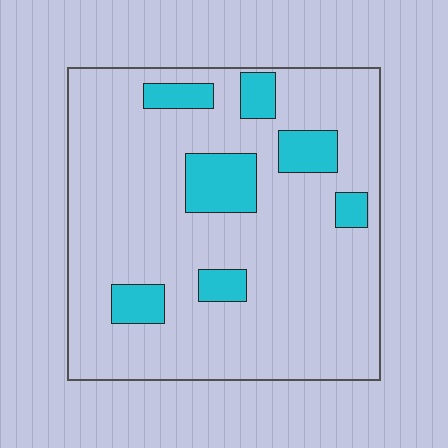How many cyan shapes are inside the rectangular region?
7.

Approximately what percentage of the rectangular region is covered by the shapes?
Approximately 15%.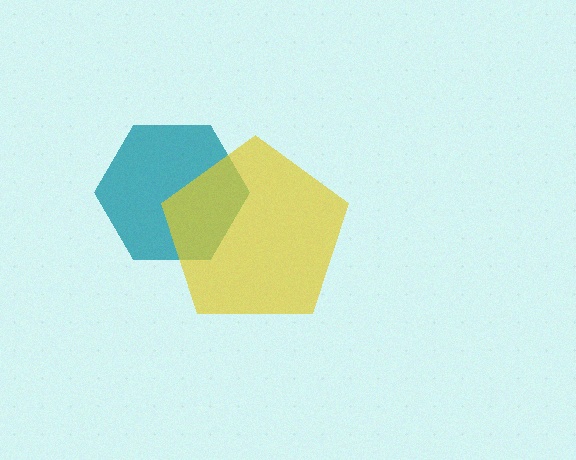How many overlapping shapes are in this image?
There are 2 overlapping shapes in the image.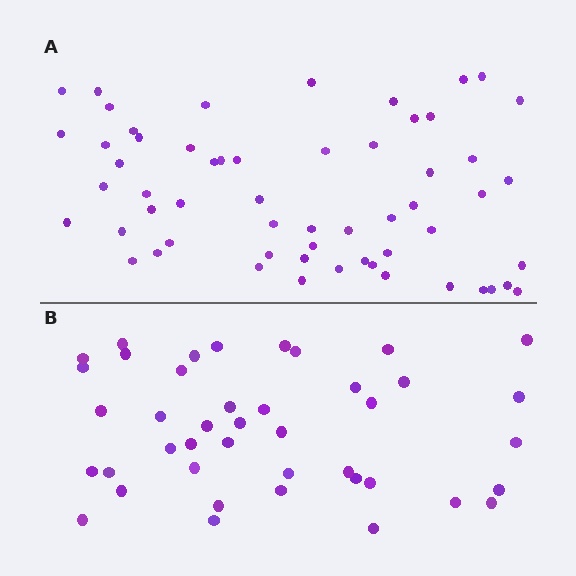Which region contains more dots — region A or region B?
Region A (the top region) has more dots.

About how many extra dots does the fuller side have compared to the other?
Region A has approximately 15 more dots than region B.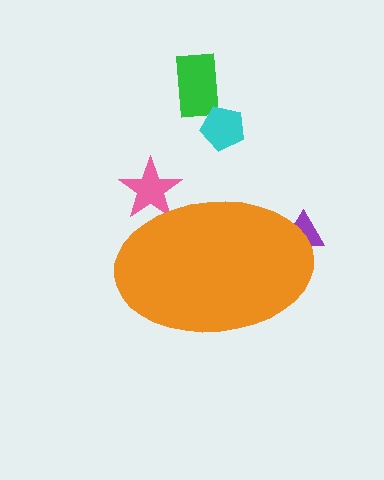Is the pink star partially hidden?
Yes, the pink star is partially hidden behind the orange ellipse.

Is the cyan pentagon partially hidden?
No, the cyan pentagon is fully visible.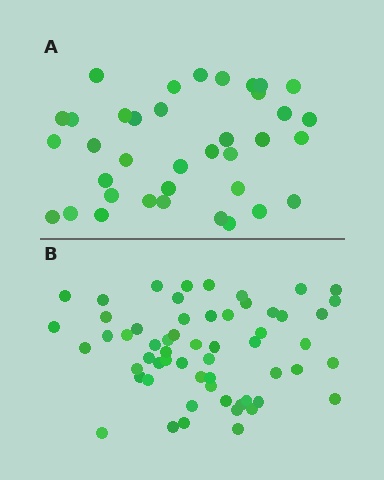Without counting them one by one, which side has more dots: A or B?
Region B (the bottom region) has more dots.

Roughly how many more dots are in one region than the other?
Region B has approximately 20 more dots than region A.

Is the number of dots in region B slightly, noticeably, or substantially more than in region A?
Region B has substantially more. The ratio is roughly 1.6 to 1.